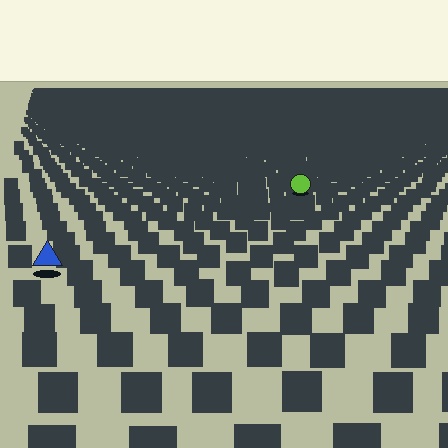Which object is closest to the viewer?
The blue triangle is closest. The texture marks near it are larger and more spread out.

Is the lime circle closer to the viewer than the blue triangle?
No. The blue triangle is closer — you can tell from the texture gradient: the ground texture is coarser near it.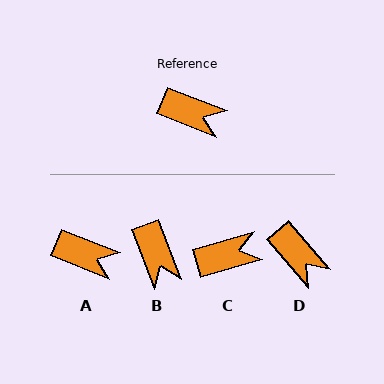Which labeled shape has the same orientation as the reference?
A.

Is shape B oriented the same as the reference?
No, it is off by about 48 degrees.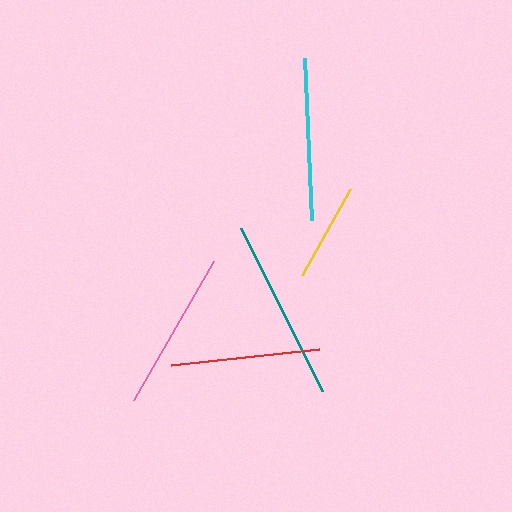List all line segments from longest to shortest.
From longest to shortest: teal, cyan, pink, red, yellow.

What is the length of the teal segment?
The teal segment is approximately 182 pixels long.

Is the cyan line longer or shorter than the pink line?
The cyan line is longer than the pink line.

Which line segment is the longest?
The teal line is the longest at approximately 182 pixels.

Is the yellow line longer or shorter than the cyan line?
The cyan line is longer than the yellow line.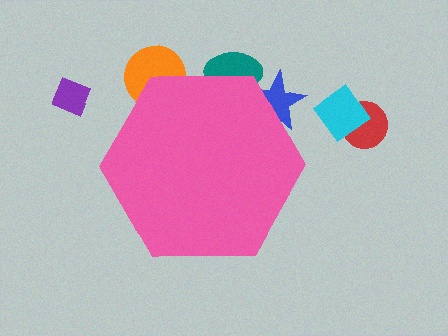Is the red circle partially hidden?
No, the red circle is fully visible.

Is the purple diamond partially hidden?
No, the purple diamond is fully visible.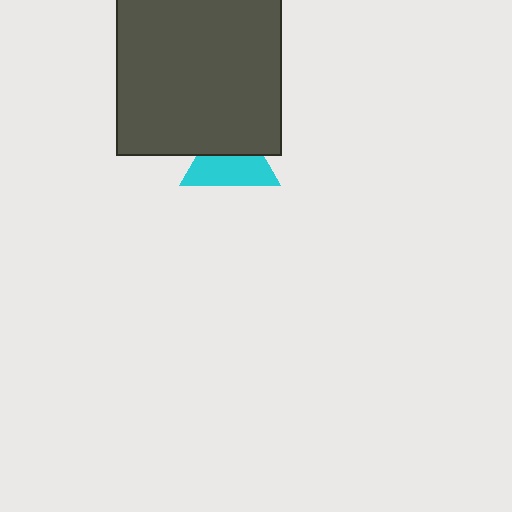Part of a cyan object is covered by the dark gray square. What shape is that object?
It is a triangle.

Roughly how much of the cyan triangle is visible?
About half of it is visible (roughly 57%).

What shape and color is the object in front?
The object in front is a dark gray square.